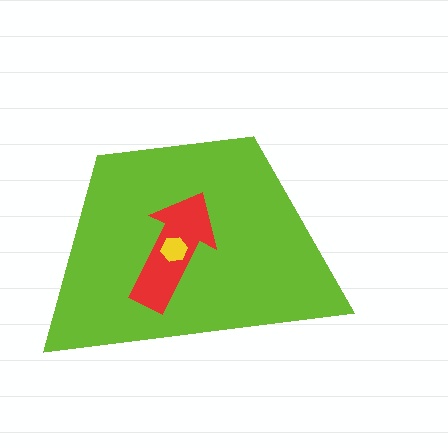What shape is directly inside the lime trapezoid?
The red arrow.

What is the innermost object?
The yellow hexagon.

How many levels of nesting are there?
3.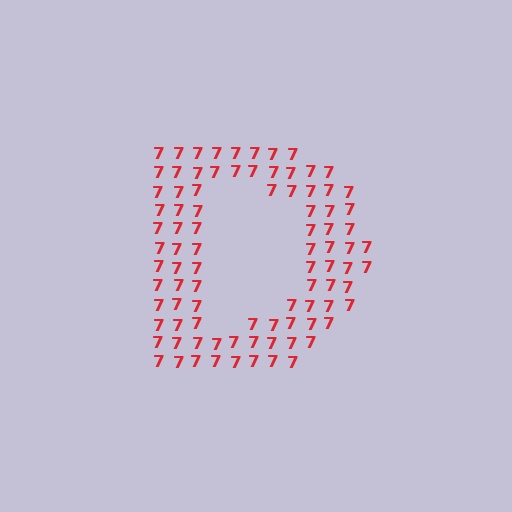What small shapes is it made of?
It is made of small digit 7's.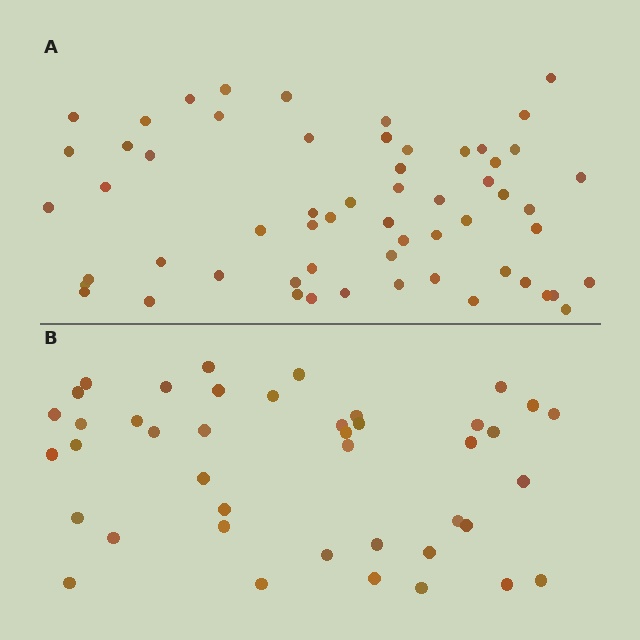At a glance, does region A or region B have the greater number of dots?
Region A (the top region) has more dots.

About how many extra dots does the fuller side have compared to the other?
Region A has approximately 15 more dots than region B.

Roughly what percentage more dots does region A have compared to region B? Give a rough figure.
About 40% more.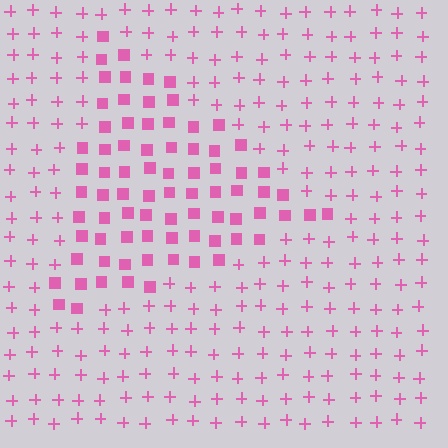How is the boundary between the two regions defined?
The boundary is defined by a change in element shape: squares inside vs. plus signs outside. All elements share the same color and spacing.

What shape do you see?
I see a triangle.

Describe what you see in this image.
The image is filled with small pink elements arranged in a uniform grid. A triangle-shaped region contains squares, while the surrounding area contains plus signs. The boundary is defined purely by the change in element shape.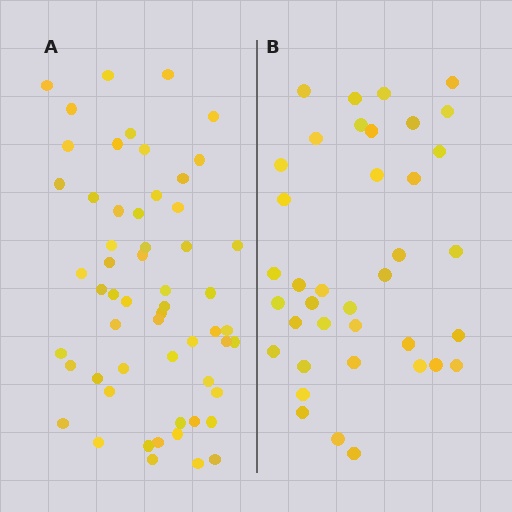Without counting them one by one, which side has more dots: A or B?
Region A (the left region) has more dots.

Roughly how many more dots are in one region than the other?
Region A has approximately 20 more dots than region B.